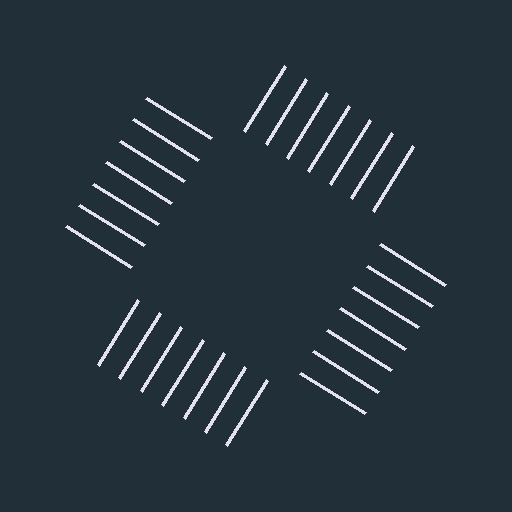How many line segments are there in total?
28 — 7 along each of the 4 edges.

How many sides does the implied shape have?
4 sides — the line-ends trace a square.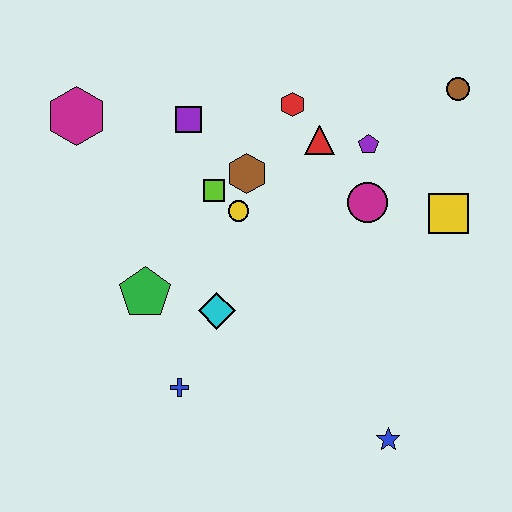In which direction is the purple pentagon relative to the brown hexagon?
The purple pentagon is to the right of the brown hexagon.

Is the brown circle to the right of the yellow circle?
Yes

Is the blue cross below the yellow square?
Yes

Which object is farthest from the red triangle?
The blue star is farthest from the red triangle.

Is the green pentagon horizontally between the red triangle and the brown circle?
No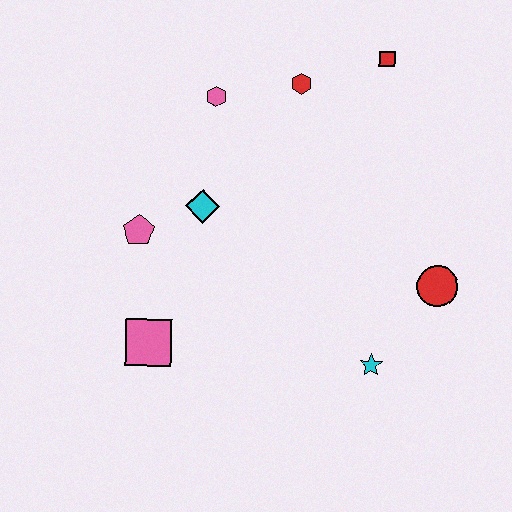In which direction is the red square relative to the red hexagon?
The red square is to the right of the red hexagon.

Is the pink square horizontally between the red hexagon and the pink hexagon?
No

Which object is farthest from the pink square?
The red square is farthest from the pink square.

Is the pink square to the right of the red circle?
No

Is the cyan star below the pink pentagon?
Yes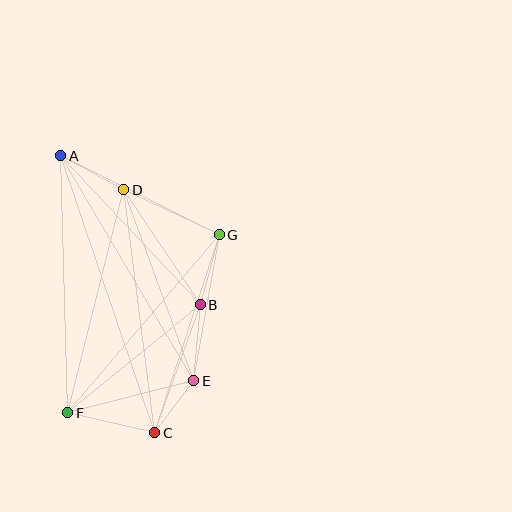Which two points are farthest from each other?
Points A and C are farthest from each other.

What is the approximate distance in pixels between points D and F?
The distance between D and F is approximately 230 pixels.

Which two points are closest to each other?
Points C and E are closest to each other.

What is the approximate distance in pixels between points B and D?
The distance between B and D is approximately 138 pixels.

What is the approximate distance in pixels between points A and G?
The distance between A and G is approximately 177 pixels.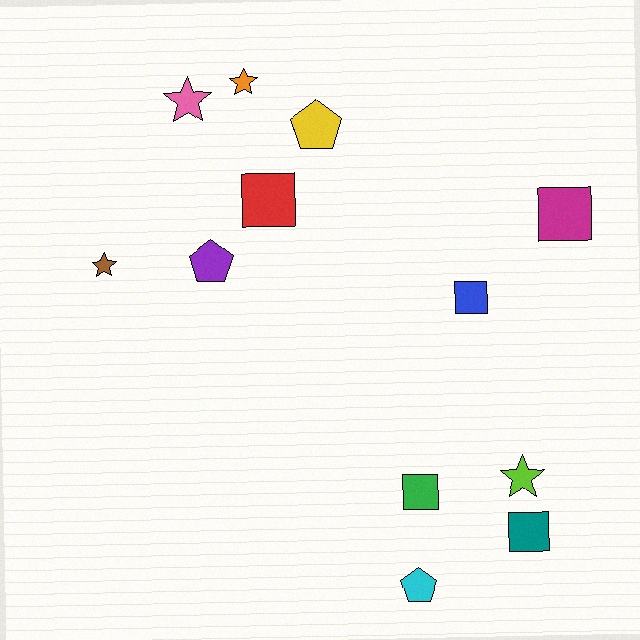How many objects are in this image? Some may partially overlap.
There are 12 objects.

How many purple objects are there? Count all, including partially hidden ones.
There is 1 purple object.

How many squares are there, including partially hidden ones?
There are 5 squares.